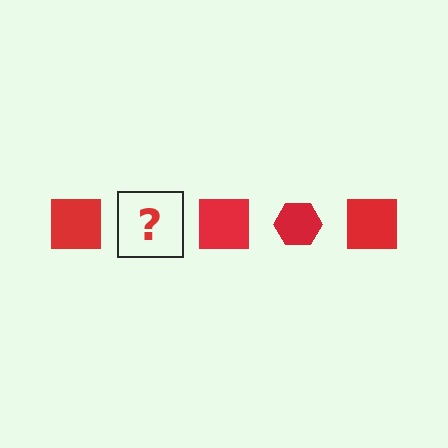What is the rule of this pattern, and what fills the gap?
The rule is that the pattern cycles through square, hexagon shapes in red. The gap should be filled with a red hexagon.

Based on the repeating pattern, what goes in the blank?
The blank should be a red hexagon.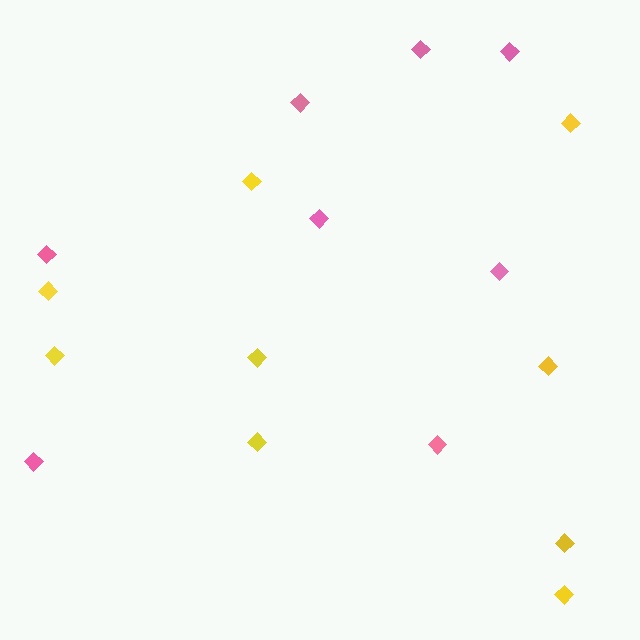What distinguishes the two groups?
There are 2 groups: one group of yellow diamonds (9) and one group of pink diamonds (8).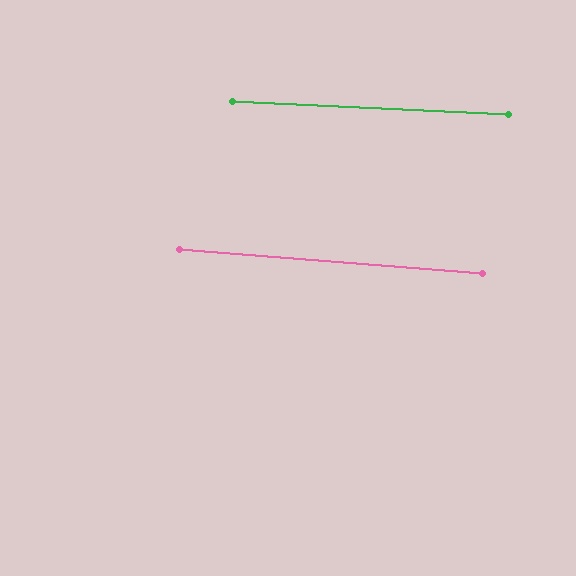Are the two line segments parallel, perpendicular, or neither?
Parallel — their directions differ by only 1.9°.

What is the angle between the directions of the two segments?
Approximately 2 degrees.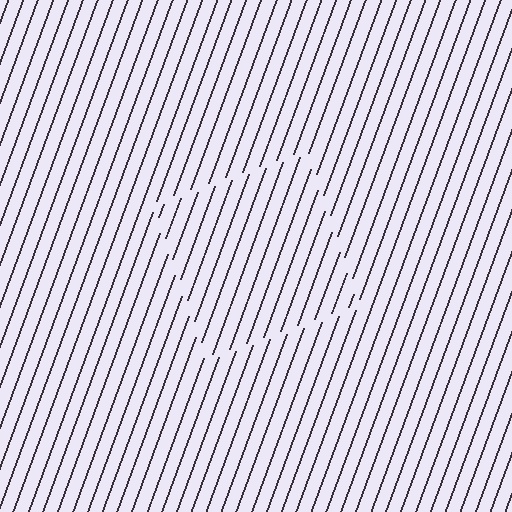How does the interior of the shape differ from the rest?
The interior of the shape contains the same grating, shifted by half a period — the contour is defined by the phase discontinuity where line-ends from the inner and outer gratings abut.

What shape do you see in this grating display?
An illusory square. The interior of the shape contains the same grating, shifted by half a period — the contour is defined by the phase discontinuity where line-ends from the inner and outer gratings abut.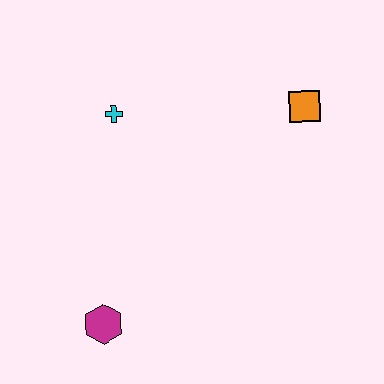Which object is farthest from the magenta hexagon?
The orange square is farthest from the magenta hexagon.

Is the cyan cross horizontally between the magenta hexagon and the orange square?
Yes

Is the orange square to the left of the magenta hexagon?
No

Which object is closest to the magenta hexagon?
The cyan cross is closest to the magenta hexagon.